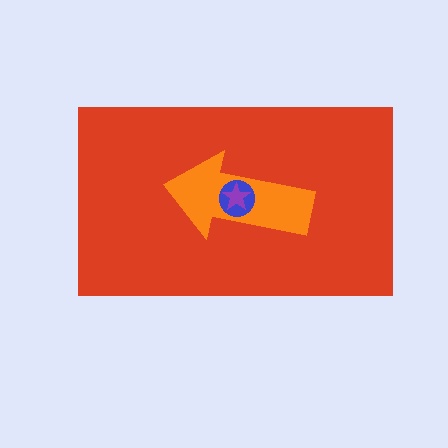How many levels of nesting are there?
4.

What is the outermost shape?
The red rectangle.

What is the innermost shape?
The purple star.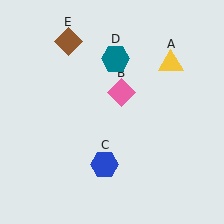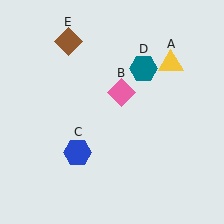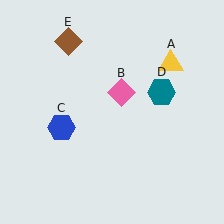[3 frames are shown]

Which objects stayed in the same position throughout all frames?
Yellow triangle (object A) and pink diamond (object B) and brown diamond (object E) remained stationary.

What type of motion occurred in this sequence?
The blue hexagon (object C), teal hexagon (object D) rotated clockwise around the center of the scene.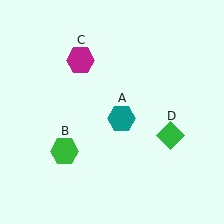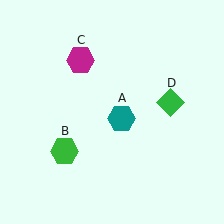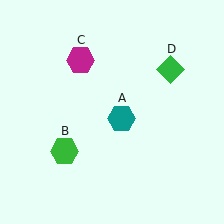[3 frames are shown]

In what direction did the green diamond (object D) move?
The green diamond (object D) moved up.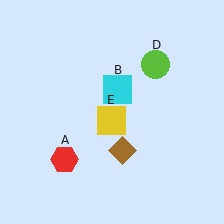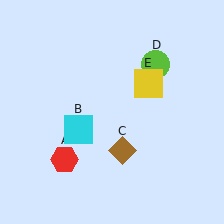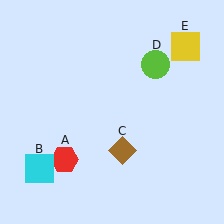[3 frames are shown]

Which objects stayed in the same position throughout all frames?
Red hexagon (object A) and brown diamond (object C) and lime circle (object D) remained stationary.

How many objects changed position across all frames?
2 objects changed position: cyan square (object B), yellow square (object E).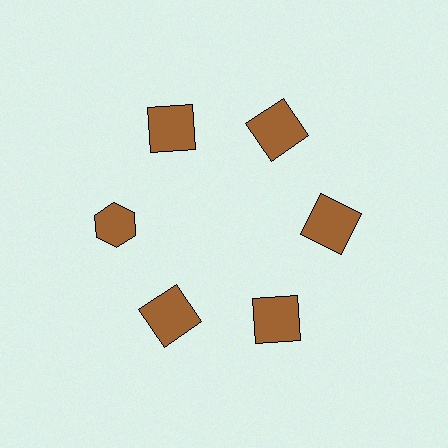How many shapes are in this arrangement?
There are 6 shapes arranged in a ring pattern.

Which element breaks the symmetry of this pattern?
The brown hexagon at roughly the 9 o'clock position breaks the symmetry. All other shapes are brown squares.